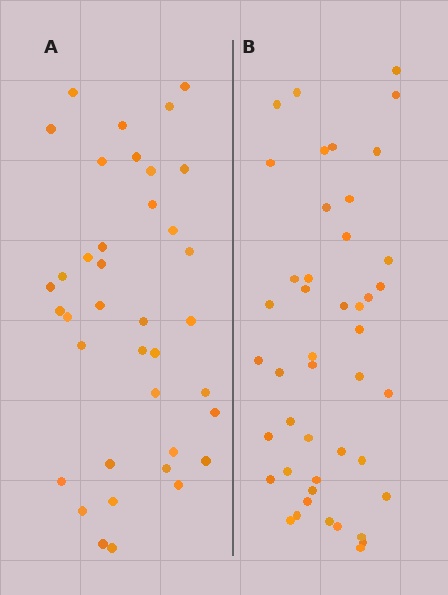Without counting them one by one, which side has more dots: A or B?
Region B (the right region) has more dots.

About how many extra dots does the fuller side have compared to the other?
Region B has roughly 8 or so more dots than region A.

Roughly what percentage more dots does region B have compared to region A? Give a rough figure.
About 20% more.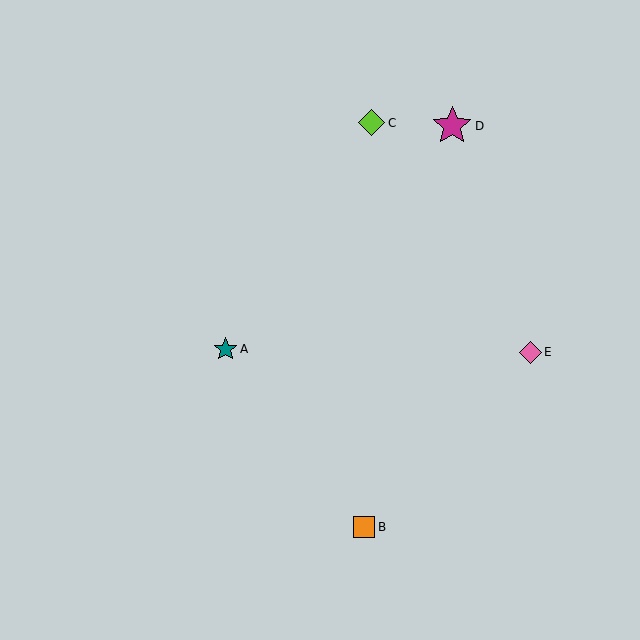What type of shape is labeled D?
Shape D is a magenta star.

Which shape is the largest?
The magenta star (labeled D) is the largest.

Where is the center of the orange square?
The center of the orange square is at (364, 527).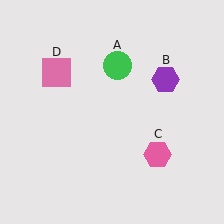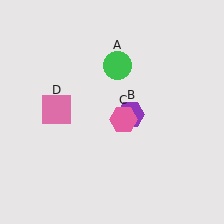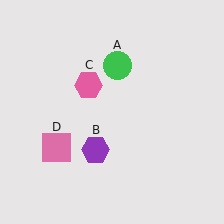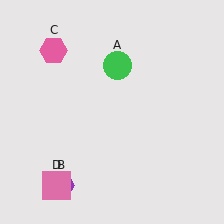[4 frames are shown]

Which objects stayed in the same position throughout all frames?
Green circle (object A) remained stationary.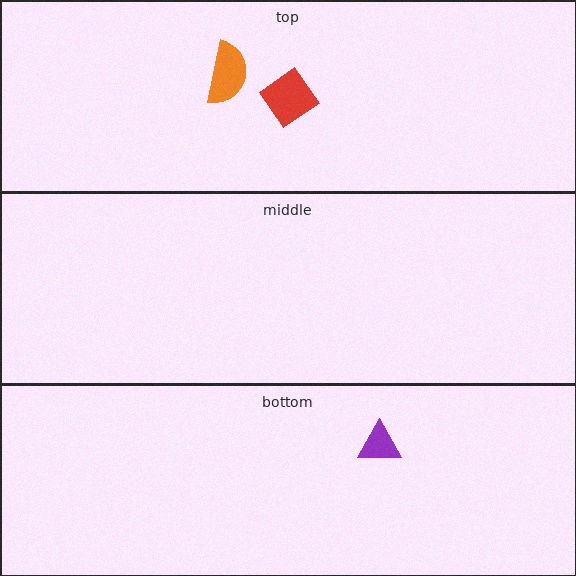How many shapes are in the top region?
2.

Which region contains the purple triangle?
The bottom region.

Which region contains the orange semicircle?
The top region.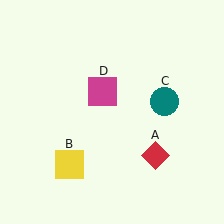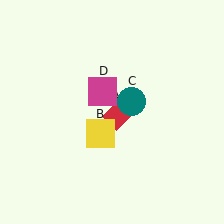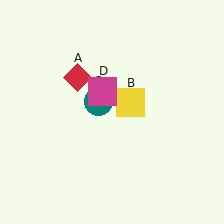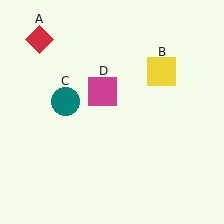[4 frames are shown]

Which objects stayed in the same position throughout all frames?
Magenta square (object D) remained stationary.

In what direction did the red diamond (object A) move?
The red diamond (object A) moved up and to the left.